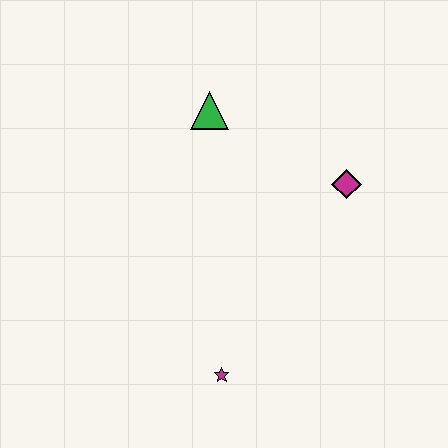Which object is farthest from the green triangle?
The magenta star is farthest from the green triangle.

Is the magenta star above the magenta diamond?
No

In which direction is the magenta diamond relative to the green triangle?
The magenta diamond is to the right of the green triangle.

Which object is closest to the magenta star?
The magenta diamond is closest to the magenta star.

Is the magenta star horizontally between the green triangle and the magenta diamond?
Yes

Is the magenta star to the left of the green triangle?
No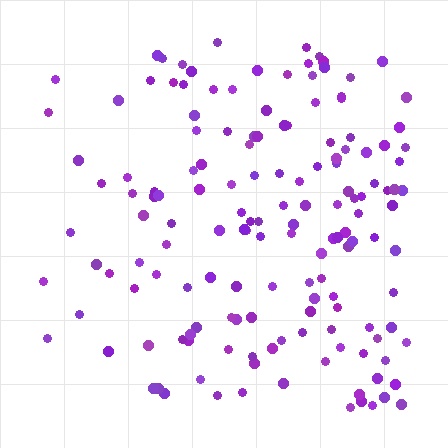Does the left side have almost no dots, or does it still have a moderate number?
Still a moderate number, just noticeably fewer than the right.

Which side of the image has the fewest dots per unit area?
The left.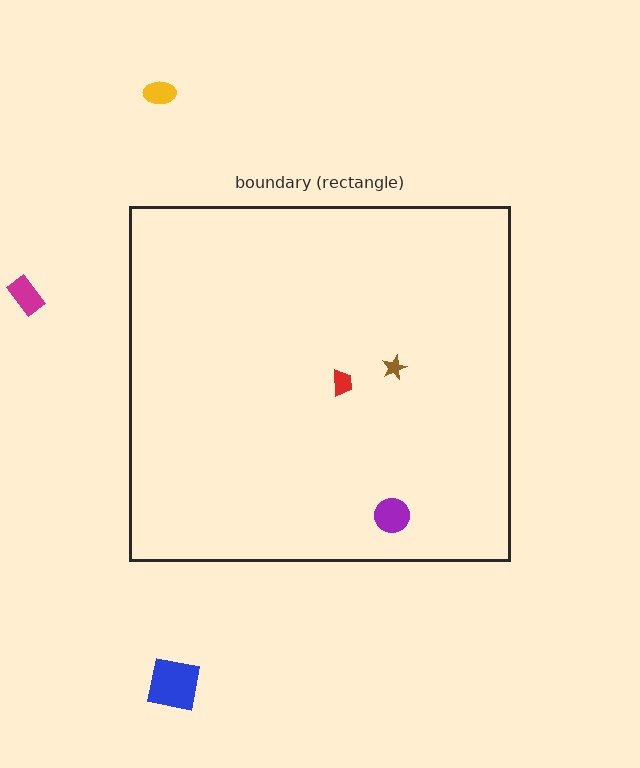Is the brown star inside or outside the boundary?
Inside.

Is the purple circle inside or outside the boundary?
Inside.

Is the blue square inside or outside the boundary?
Outside.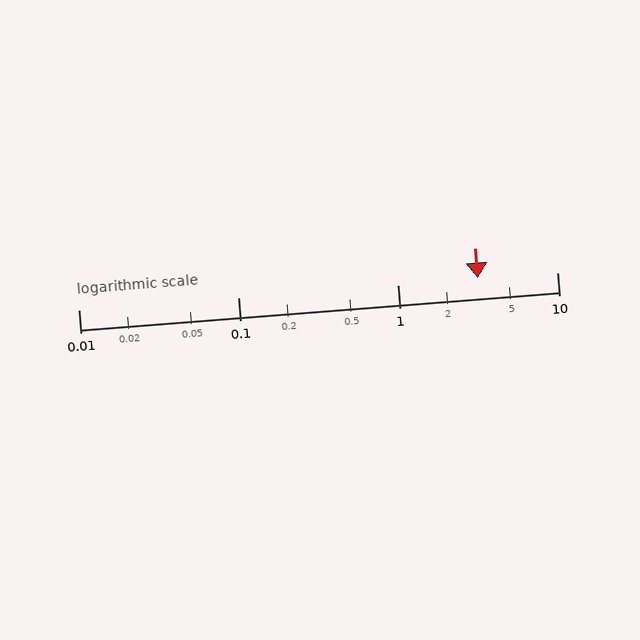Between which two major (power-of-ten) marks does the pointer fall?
The pointer is between 1 and 10.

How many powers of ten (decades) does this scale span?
The scale spans 3 decades, from 0.01 to 10.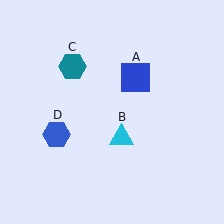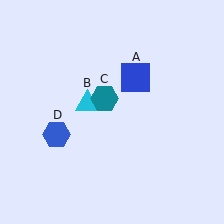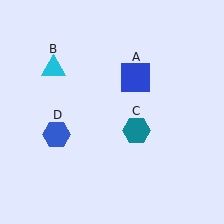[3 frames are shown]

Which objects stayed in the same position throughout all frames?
Blue square (object A) and blue hexagon (object D) remained stationary.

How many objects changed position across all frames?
2 objects changed position: cyan triangle (object B), teal hexagon (object C).